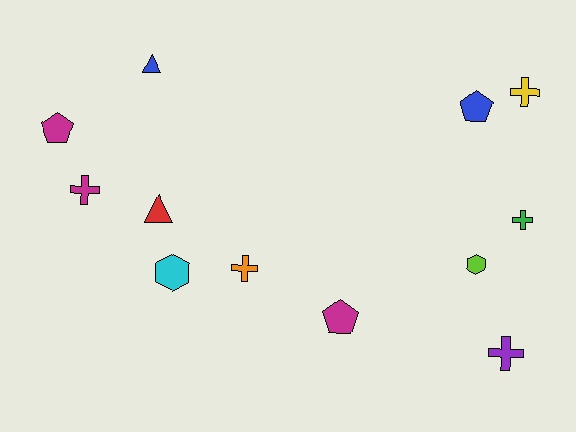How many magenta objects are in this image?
There are 3 magenta objects.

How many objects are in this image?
There are 12 objects.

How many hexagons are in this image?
There are 2 hexagons.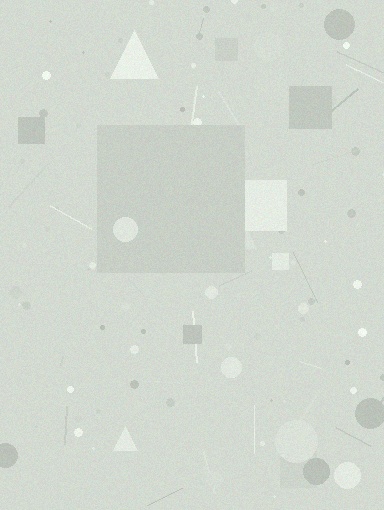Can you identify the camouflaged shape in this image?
The camouflaged shape is a square.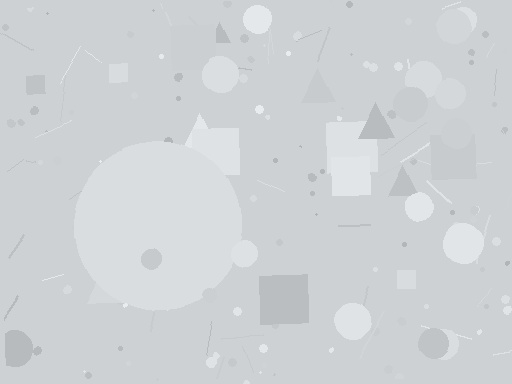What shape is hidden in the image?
A circle is hidden in the image.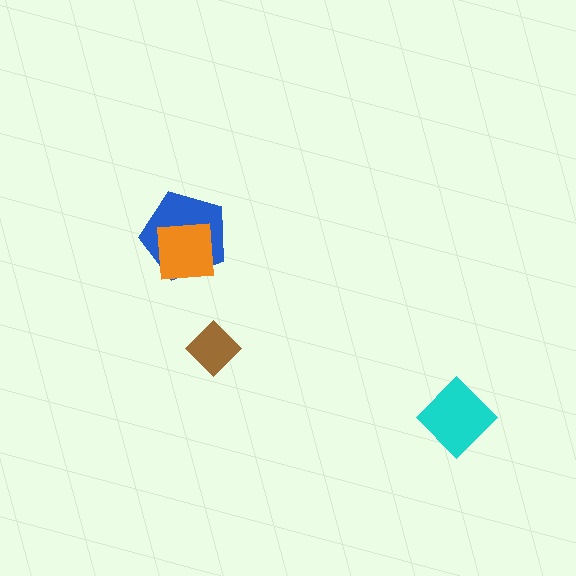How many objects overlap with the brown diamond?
0 objects overlap with the brown diamond.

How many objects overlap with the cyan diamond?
0 objects overlap with the cyan diamond.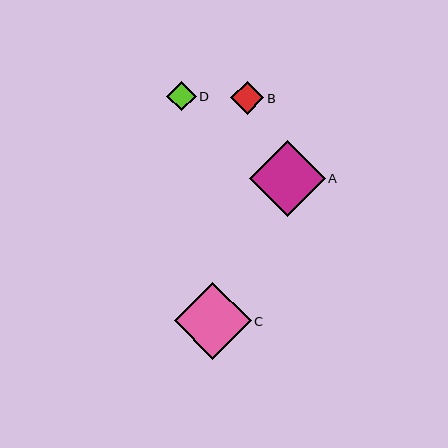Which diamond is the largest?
Diamond C is the largest with a size of approximately 77 pixels.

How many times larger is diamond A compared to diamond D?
Diamond A is approximately 2.5 times the size of diamond D.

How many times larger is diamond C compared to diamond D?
Diamond C is approximately 2.6 times the size of diamond D.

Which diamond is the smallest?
Diamond D is the smallest with a size of approximately 30 pixels.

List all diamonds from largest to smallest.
From largest to smallest: C, A, B, D.